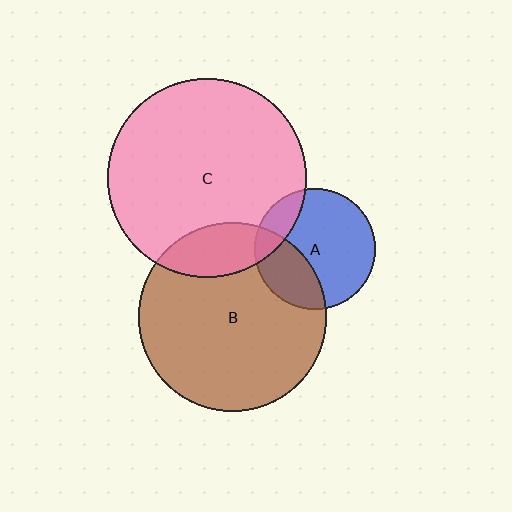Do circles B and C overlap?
Yes.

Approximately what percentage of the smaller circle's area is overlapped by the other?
Approximately 15%.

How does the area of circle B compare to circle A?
Approximately 2.4 times.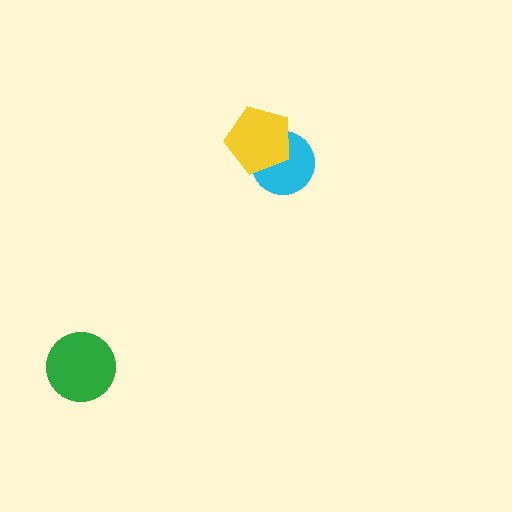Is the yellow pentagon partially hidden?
No, no other shape covers it.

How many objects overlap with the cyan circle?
1 object overlaps with the cyan circle.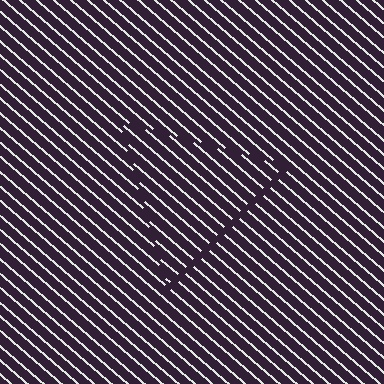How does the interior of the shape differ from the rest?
The interior of the shape contains the same grating, shifted by half a period — the contour is defined by the phase discontinuity where line-ends from the inner and outer gratings abut.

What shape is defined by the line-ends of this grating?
An illusory triangle. The interior of the shape contains the same grating, shifted by half a period — the contour is defined by the phase discontinuity where line-ends from the inner and outer gratings abut.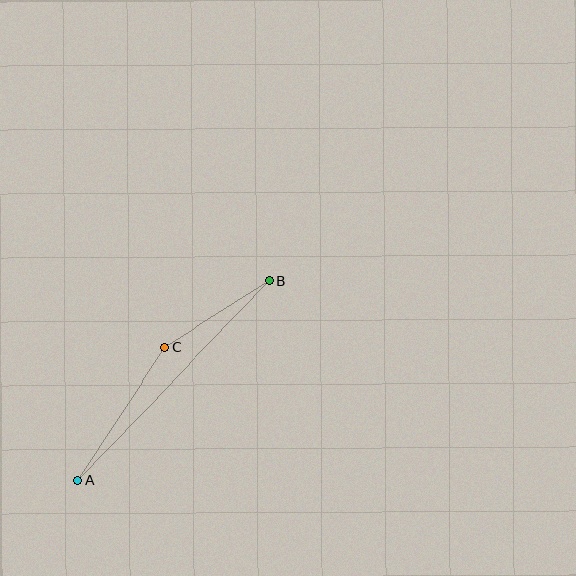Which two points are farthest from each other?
Points A and B are farthest from each other.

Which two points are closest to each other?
Points B and C are closest to each other.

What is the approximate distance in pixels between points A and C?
The distance between A and C is approximately 160 pixels.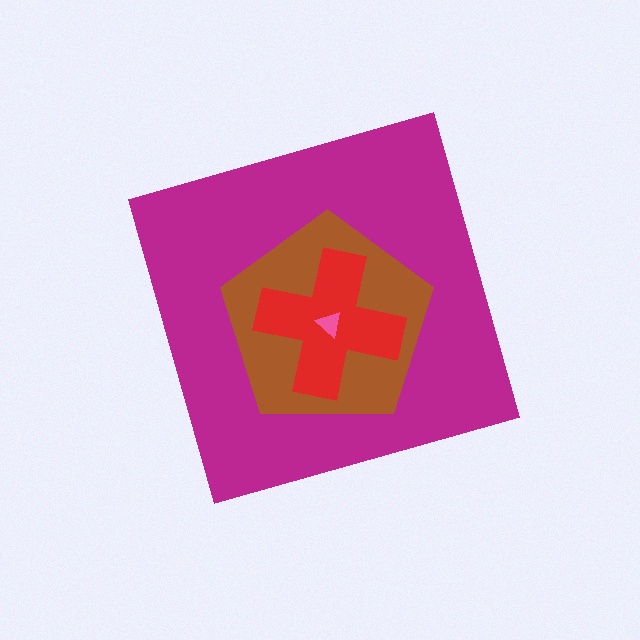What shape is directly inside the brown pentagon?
The red cross.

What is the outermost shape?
The magenta diamond.